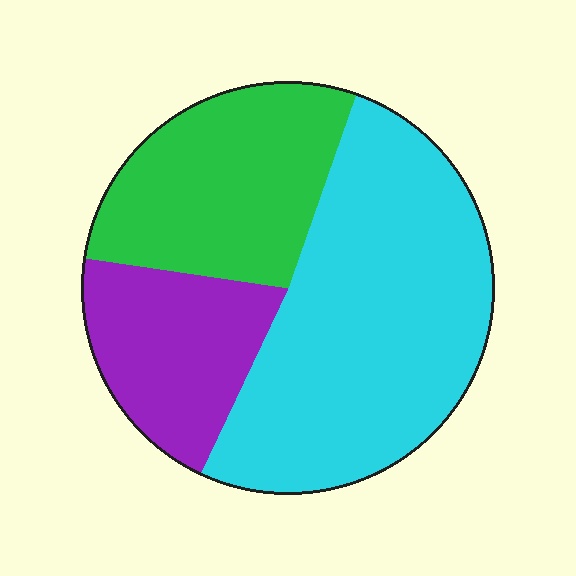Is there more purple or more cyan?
Cyan.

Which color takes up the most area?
Cyan, at roughly 50%.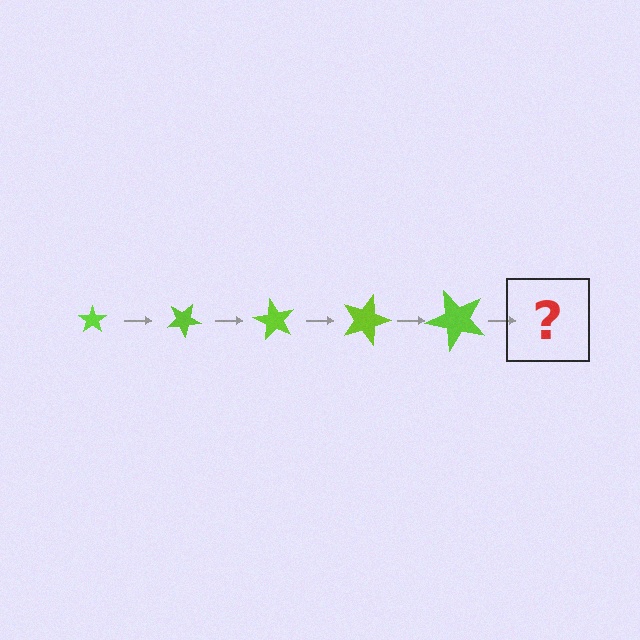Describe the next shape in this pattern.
It should be a star, larger than the previous one and rotated 150 degrees from the start.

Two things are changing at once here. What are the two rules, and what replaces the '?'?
The two rules are that the star grows larger each step and it rotates 30 degrees each step. The '?' should be a star, larger than the previous one and rotated 150 degrees from the start.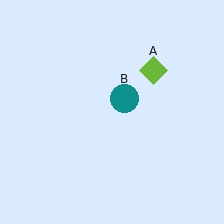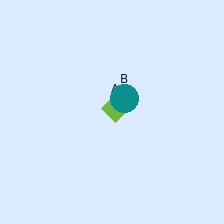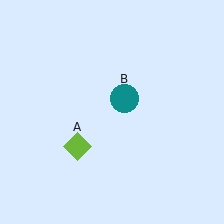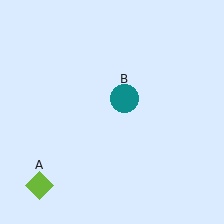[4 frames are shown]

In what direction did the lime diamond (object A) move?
The lime diamond (object A) moved down and to the left.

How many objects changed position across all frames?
1 object changed position: lime diamond (object A).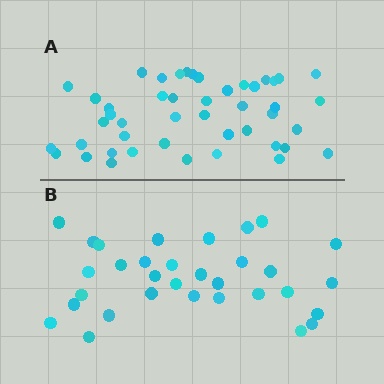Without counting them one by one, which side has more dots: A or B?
Region A (the top region) has more dots.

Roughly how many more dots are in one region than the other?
Region A has approximately 15 more dots than region B.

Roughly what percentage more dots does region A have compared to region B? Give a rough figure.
About 45% more.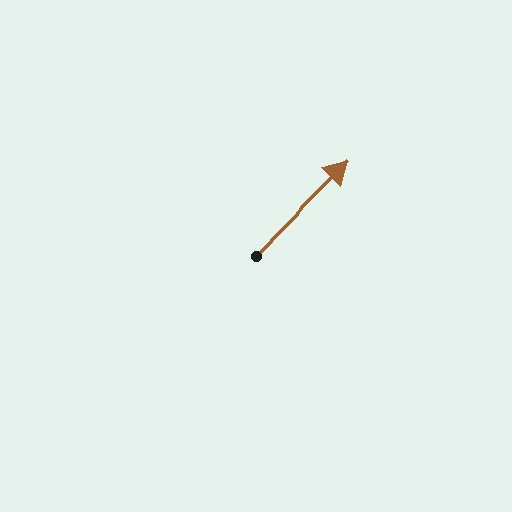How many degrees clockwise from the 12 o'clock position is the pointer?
Approximately 44 degrees.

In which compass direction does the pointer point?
Northeast.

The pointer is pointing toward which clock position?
Roughly 1 o'clock.